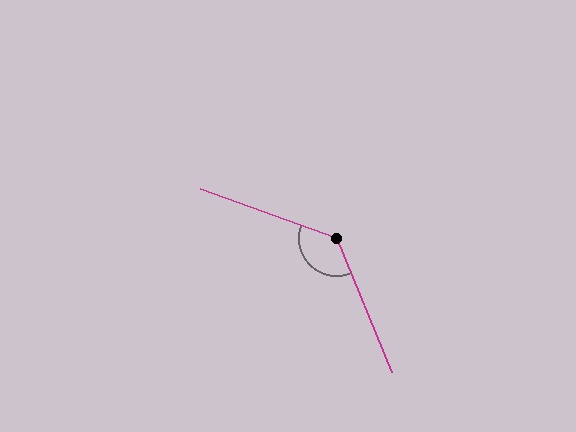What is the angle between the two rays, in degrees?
Approximately 132 degrees.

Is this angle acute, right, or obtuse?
It is obtuse.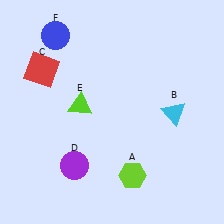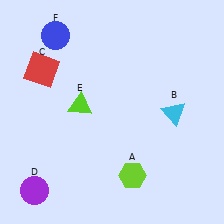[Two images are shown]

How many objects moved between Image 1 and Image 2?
1 object moved between the two images.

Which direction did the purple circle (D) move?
The purple circle (D) moved left.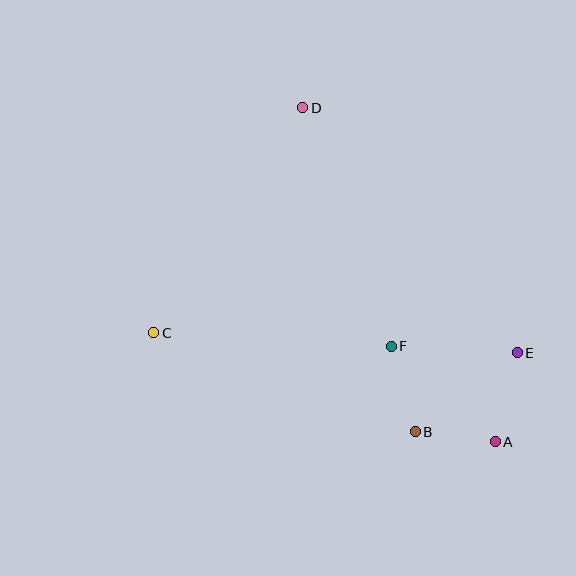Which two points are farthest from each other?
Points A and D are farthest from each other.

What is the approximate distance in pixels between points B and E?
The distance between B and E is approximately 129 pixels.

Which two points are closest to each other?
Points A and B are closest to each other.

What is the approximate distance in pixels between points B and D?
The distance between B and D is approximately 343 pixels.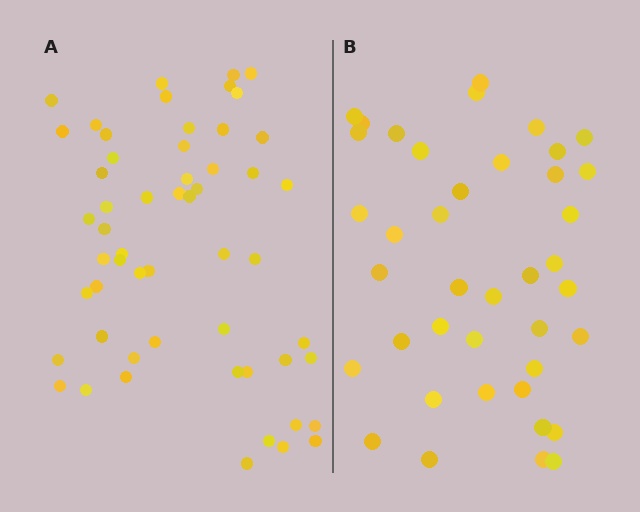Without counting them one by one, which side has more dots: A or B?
Region A (the left region) has more dots.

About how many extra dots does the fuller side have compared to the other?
Region A has approximately 15 more dots than region B.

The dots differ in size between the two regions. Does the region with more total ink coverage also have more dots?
No. Region B has more total ink coverage because its dots are larger, but region A actually contains more individual dots. Total area can be misleading — the number of items is what matters here.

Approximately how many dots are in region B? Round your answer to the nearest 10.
About 40 dots.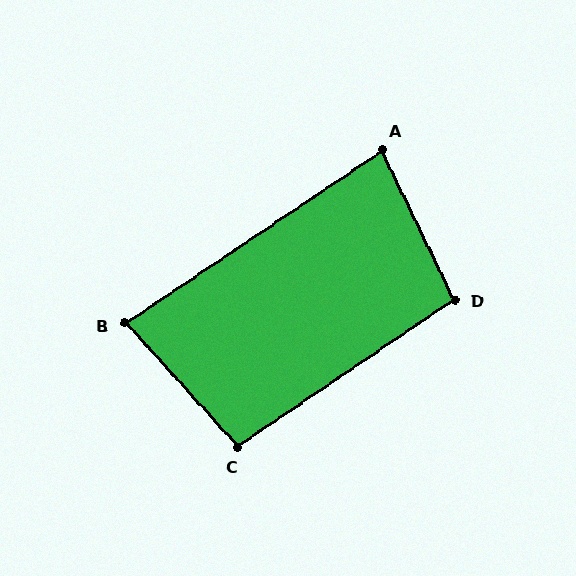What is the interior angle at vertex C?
Approximately 98 degrees (obtuse).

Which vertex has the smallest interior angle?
B, at approximately 82 degrees.